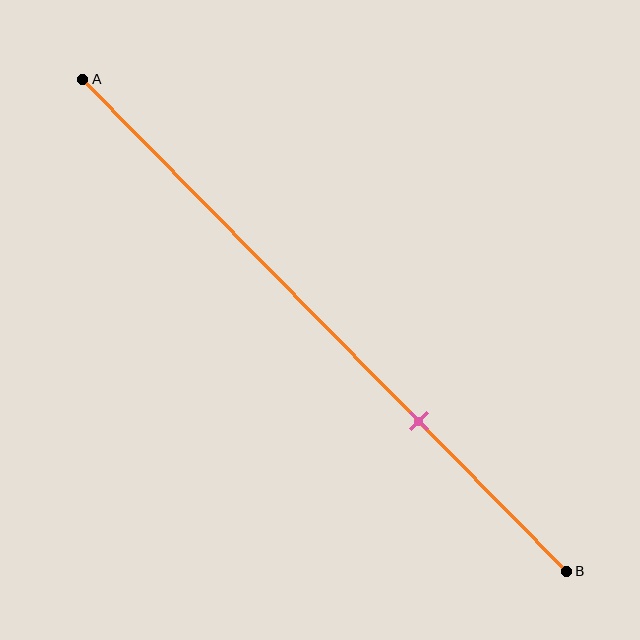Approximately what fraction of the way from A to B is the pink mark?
The pink mark is approximately 70% of the way from A to B.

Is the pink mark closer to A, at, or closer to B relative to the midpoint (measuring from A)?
The pink mark is closer to point B than the midpoint of segment AB.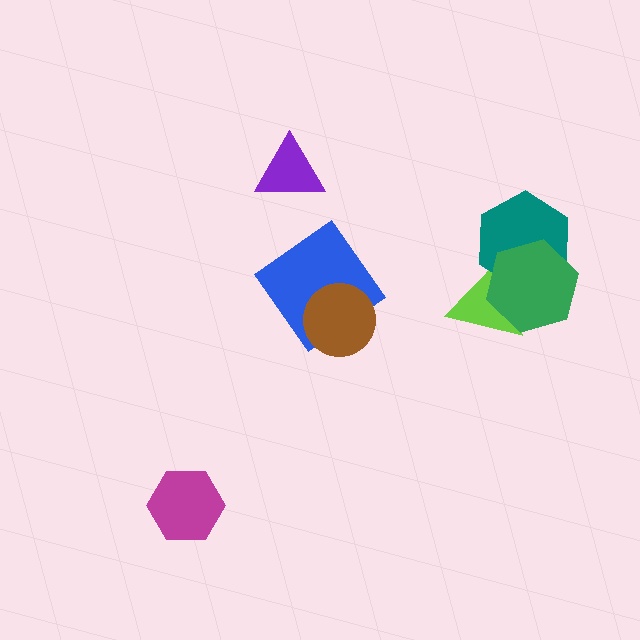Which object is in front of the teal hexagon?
The green hexagon is in front of the teal hexagon.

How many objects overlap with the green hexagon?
2 objects overlap with the green hexagon.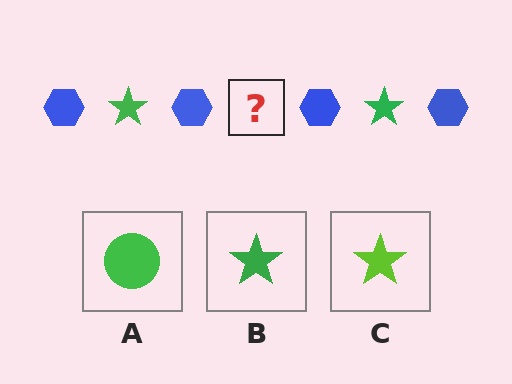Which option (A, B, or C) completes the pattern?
B.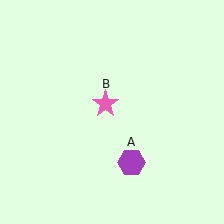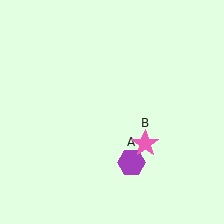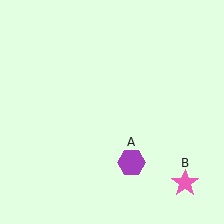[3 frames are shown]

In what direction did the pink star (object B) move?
The pink star (object B) moved down and to the right.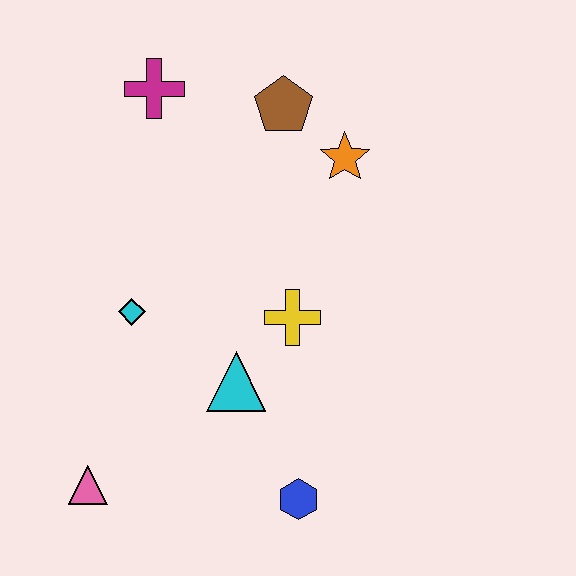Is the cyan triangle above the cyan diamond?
No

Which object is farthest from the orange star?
The pink triangle is farthest from the orange star.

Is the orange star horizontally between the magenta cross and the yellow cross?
No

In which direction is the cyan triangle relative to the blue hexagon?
The cyan triangle is above the blue hexagon.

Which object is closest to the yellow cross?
The cyan triangle is closest to the yellow cross.